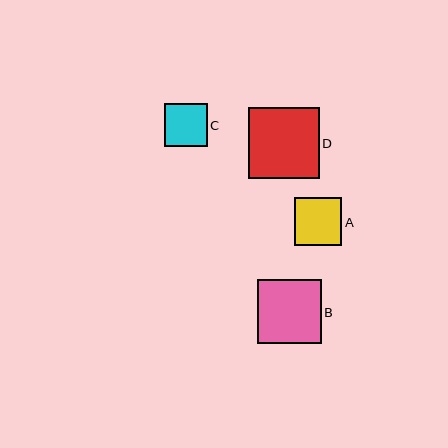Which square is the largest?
Square D is the largest with a size of approximately 71 pixels.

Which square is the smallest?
Square C is the smallest with a size of approximately 43 pixels.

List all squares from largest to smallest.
From largest to smallest: D, B, A, C.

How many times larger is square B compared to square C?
Square B is approximately 1.5 times the size of square C.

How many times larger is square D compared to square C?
Square D is approximately 1.7 times the size of square C.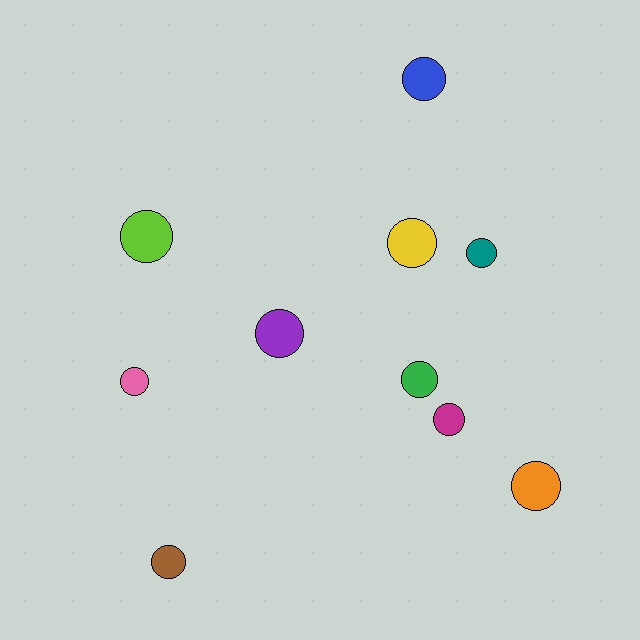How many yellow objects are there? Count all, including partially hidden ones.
There is 1 yellow object.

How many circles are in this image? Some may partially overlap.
There are 10 circles.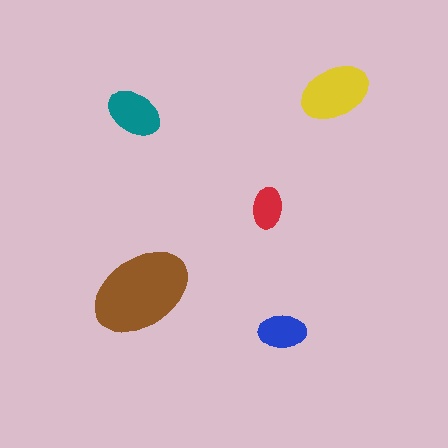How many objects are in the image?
There are 5 objects in the image.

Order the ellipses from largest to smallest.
the brown one, the yellow one, the teal one, the blue one, the red one.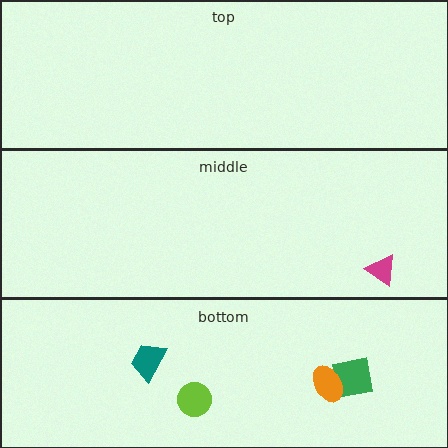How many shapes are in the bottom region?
4.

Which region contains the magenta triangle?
The middle region.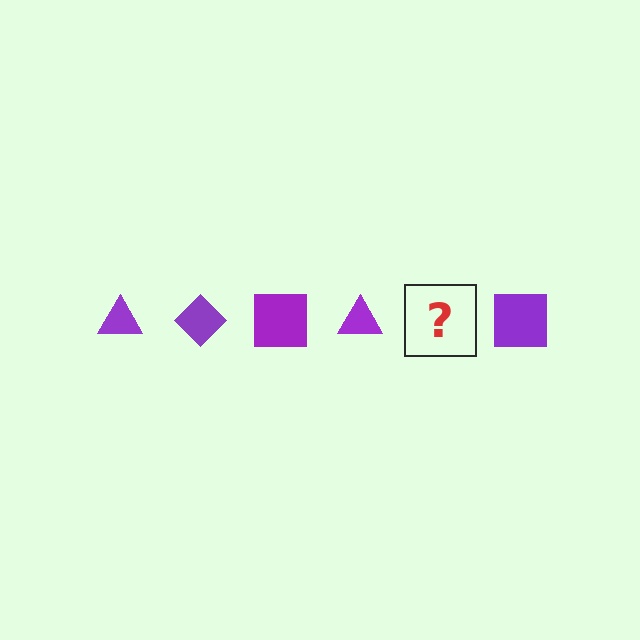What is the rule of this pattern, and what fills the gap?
The rule is that the pattern cycles through triangle, diamond, square shapes in purple. The gap should be filled with a purple diamond.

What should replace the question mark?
The question mark should be replaced with a purple diamond.